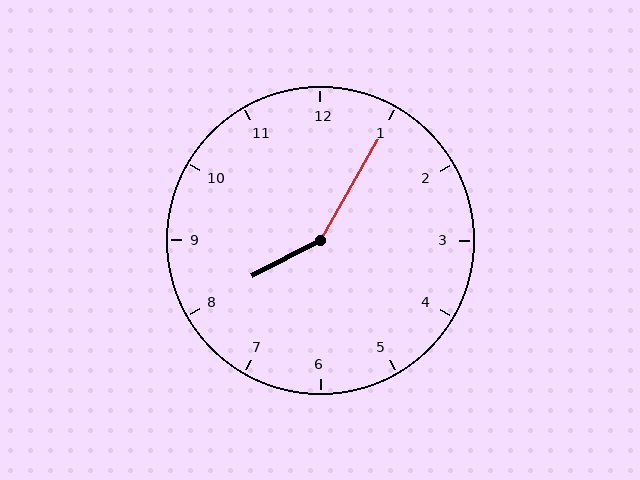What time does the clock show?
8:05.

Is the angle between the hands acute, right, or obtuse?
It is obtuse.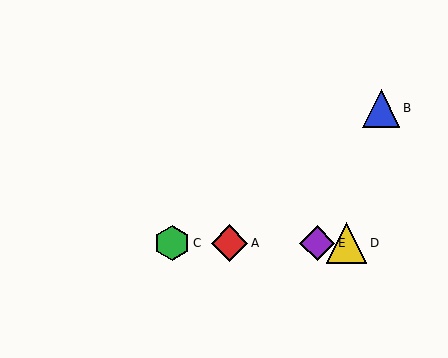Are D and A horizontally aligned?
Yes, both are at y≈243.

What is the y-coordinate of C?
Object C is at y≈243.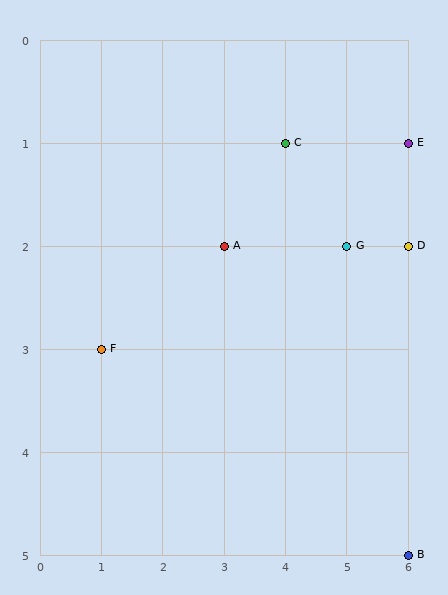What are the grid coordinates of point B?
Point B is at grid coordinates (6, 5).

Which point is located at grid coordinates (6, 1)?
Point E is at (6, 1).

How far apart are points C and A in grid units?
Points C and A are 1 column and 1 row apart (about 1.4 grid units diagonally).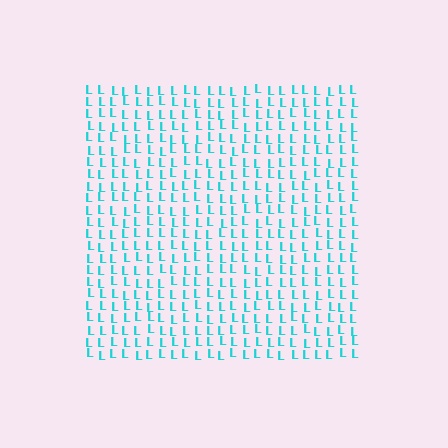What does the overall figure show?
The overall figure shows a square.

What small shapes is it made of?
It is made of small letter L's.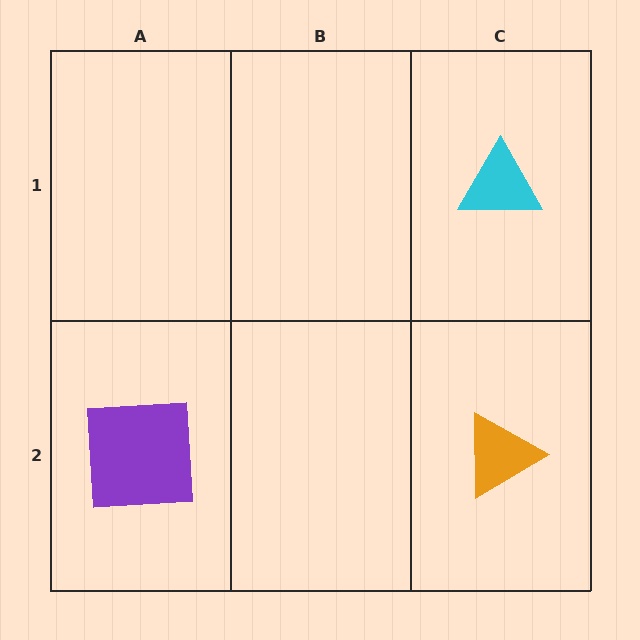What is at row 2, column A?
A purple square.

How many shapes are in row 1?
1 shape.